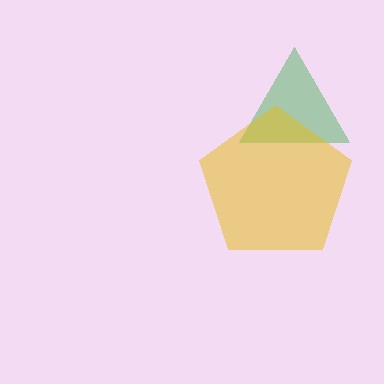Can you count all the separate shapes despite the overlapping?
Yes, there are 2 separate shapes.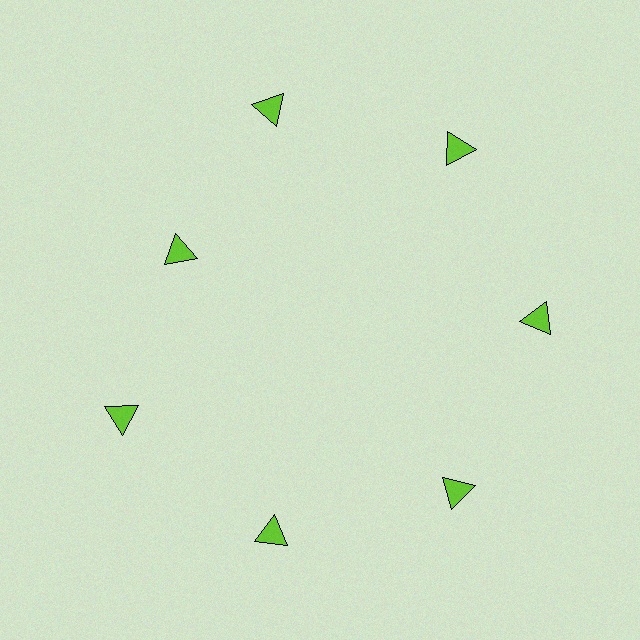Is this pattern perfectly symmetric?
No. The 7 lime triangles are arranged in a ring, but one element near the 10 o'clock position is pulled inward toward the center, breaking the 7-fold rotational symmetry.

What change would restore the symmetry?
The symmetry would be restored by moving it outward, back onto the ring so that all 7 triangles sit at equal angles and equal distance from the center.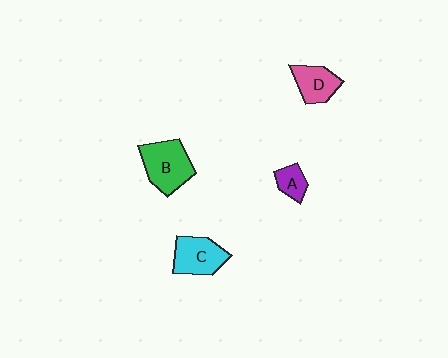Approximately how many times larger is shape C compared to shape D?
Approximately 1.2 times.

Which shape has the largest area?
Shape B (green).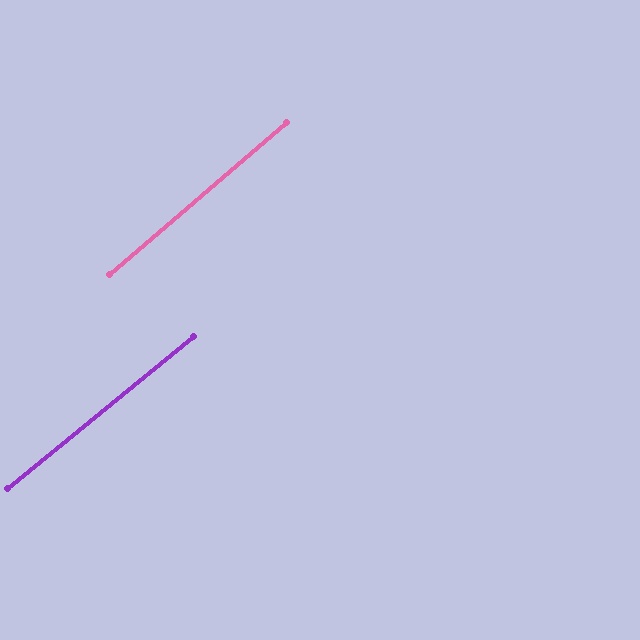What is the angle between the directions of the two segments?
Approximately 1 degree.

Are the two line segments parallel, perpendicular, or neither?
Parallel — their directions differ by only 1.3°.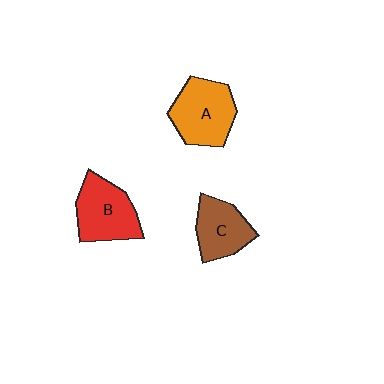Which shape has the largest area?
Shape A (orange).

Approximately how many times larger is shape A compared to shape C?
Approximately 1.3 times.